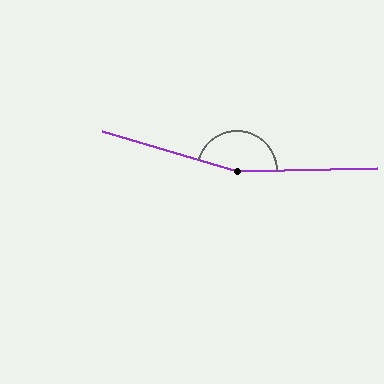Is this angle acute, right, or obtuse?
It is obtuse.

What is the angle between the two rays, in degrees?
Approximately 163 degrees.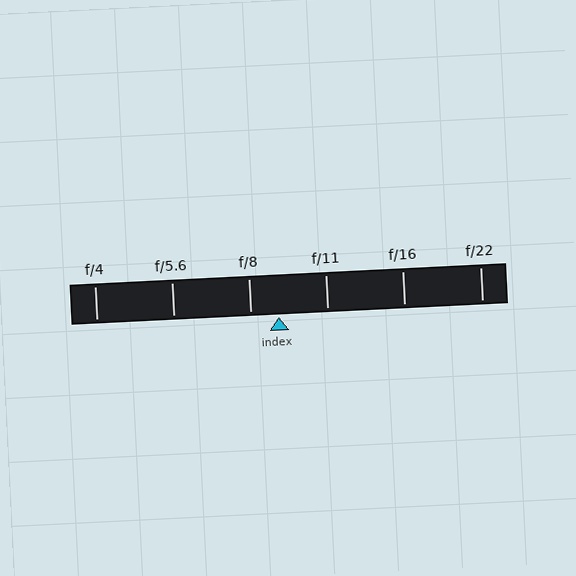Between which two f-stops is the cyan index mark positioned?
The index mark is between f/8 and f/11.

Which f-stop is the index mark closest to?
The index mark is closest to f/8.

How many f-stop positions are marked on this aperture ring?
There are 6 f-stop positions marked.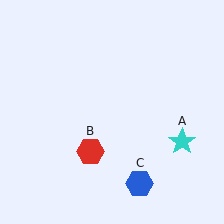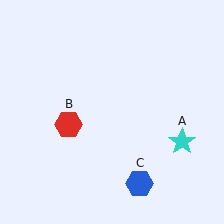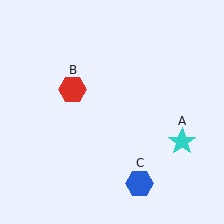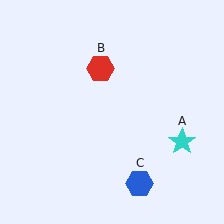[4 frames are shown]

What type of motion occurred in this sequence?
The red hexagon (object B) rotated clockwise around the center of the scene.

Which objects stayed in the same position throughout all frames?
Cyan star (object A) and blue hexagon (object C) remained stationary.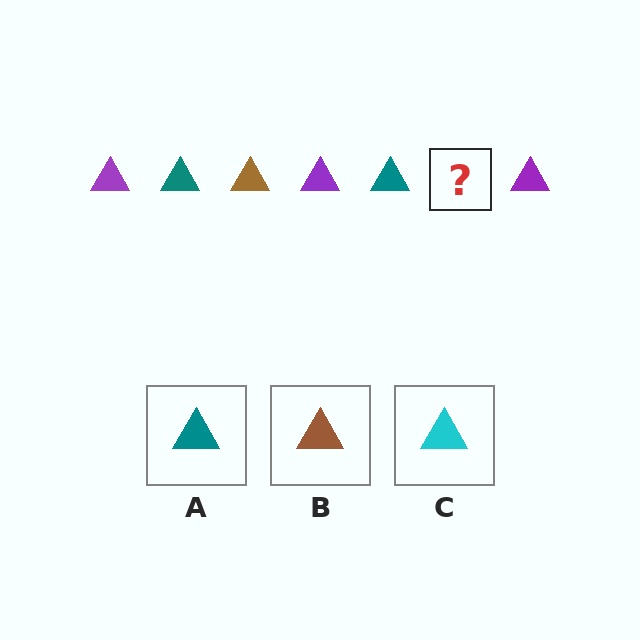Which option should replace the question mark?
Option B.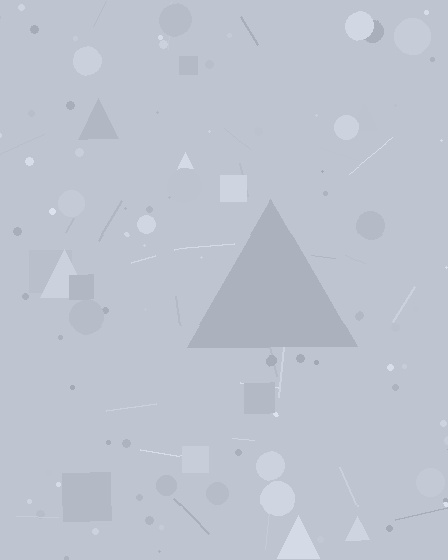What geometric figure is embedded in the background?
A triangle is embedded in the background.